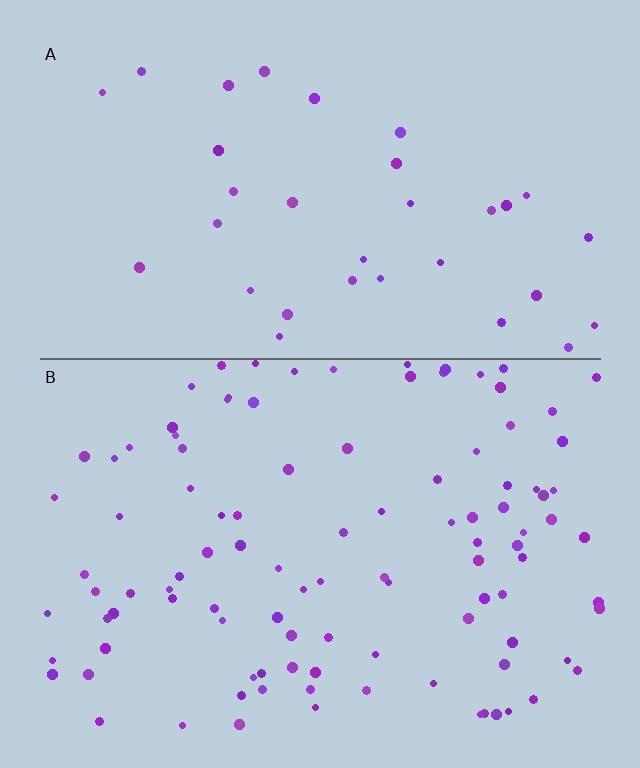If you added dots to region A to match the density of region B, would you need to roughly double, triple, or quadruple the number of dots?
Approximately triple.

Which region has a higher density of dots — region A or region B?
B (the bottom).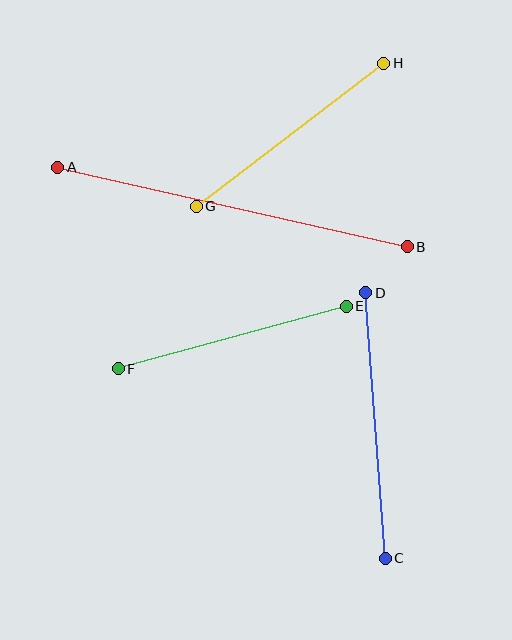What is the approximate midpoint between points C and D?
The midpoint is at approximately (375, 426) pixels.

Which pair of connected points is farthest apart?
Points A and B are farthest apart.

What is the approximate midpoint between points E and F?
The midpoint is at approximately (232, 337) pixels.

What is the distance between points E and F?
The distance is approximately 237 pixels.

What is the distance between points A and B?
The distance is approximately 359 pixels.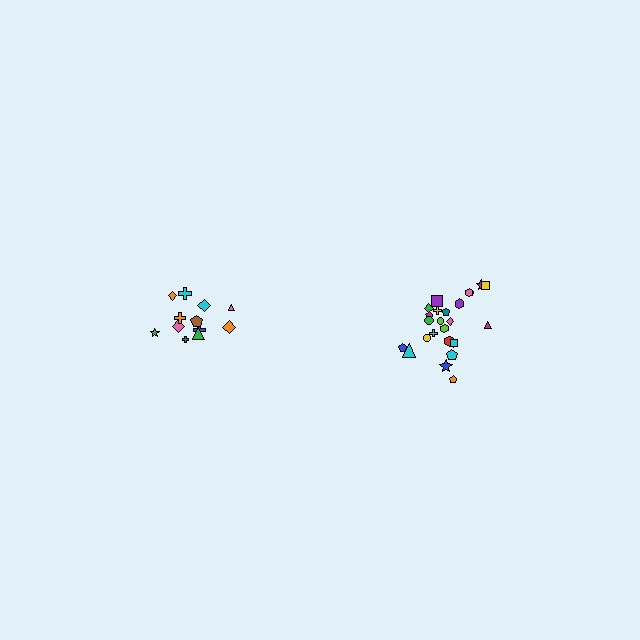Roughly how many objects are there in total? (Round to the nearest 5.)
Roughly 35 objects in total.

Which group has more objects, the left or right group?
The right group.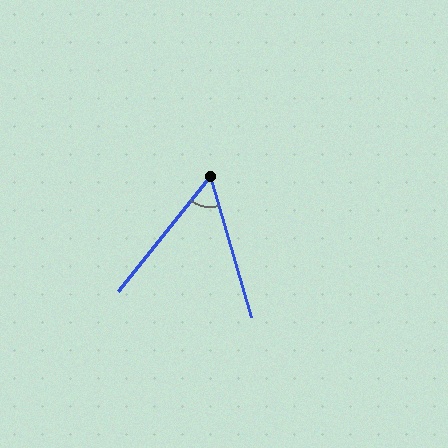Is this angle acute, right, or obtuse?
It is acute.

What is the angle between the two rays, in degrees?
Approximately 55 degrees.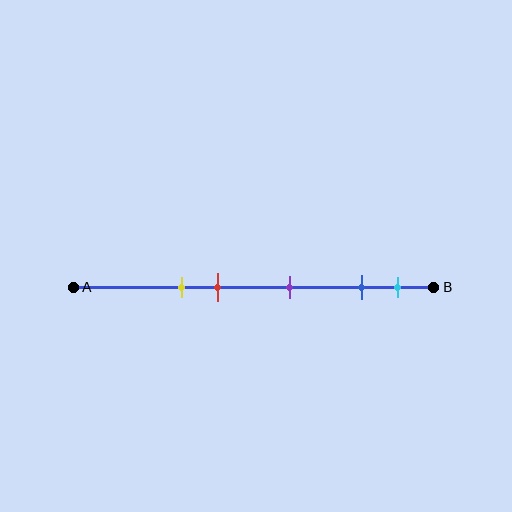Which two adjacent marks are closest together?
The blue and cyan marks are the closest adjacent pair.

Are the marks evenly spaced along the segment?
No, the marks are not evenly spaced.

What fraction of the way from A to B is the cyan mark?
The cyan mark is approximately 90% (0.9) of the way from A to B.